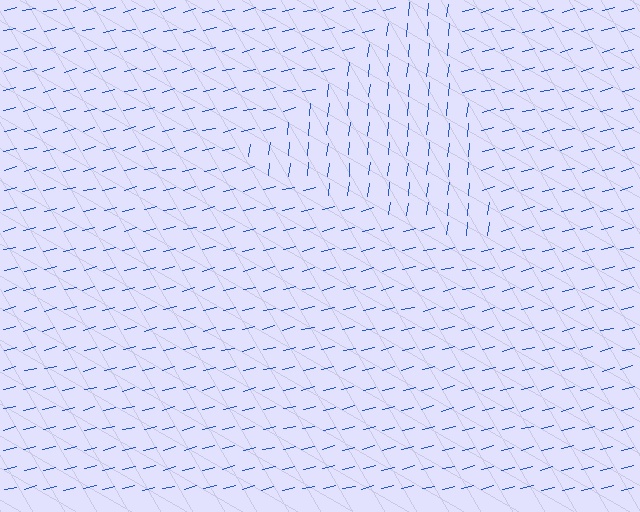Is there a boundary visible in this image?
Yes, there is a texture boundary formed by a change in line orientation.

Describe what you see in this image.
The image is filled with small blue line segments. A triangle region in the image has lines oriented differently from the surrounding lines, creating a visible texture boundary.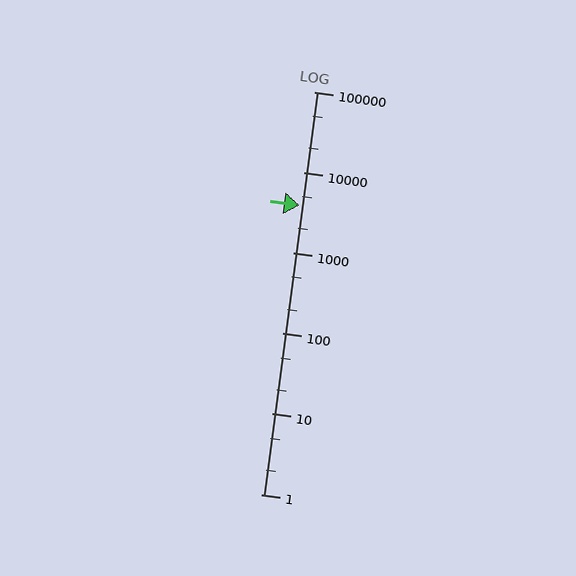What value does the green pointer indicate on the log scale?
The pointer indicates approximately 3900.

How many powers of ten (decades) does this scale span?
The scale spans 5 decades, from 1 to 100000.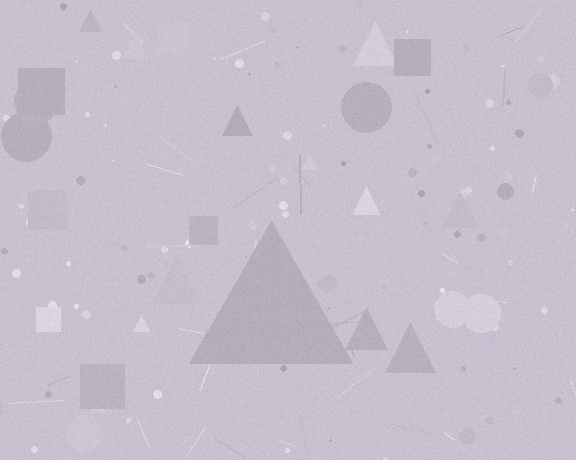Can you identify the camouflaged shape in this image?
The camouflaged shape is a triangle.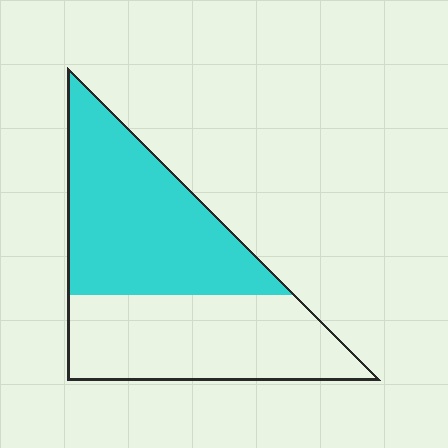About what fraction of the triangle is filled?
About one half (1/2).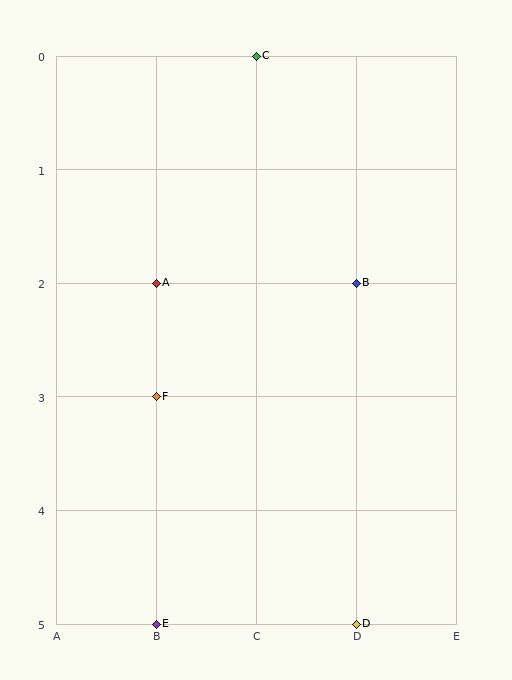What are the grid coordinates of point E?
Point E is at grid coordinates (B, 5).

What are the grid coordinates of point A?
Point A is at grid coordinates (B, 2).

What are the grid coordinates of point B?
Point B is at grid coordinates (D, 2).